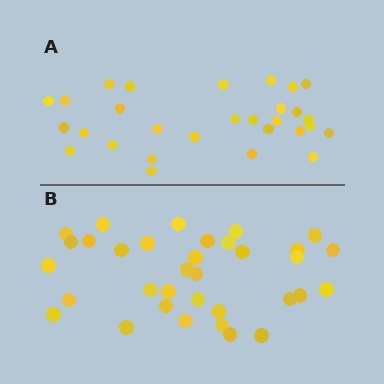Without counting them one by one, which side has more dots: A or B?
Region B (the bottom region) has more dots.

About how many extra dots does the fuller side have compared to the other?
Region B has about 5 more dots than region A.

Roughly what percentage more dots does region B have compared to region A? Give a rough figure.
About 15% more.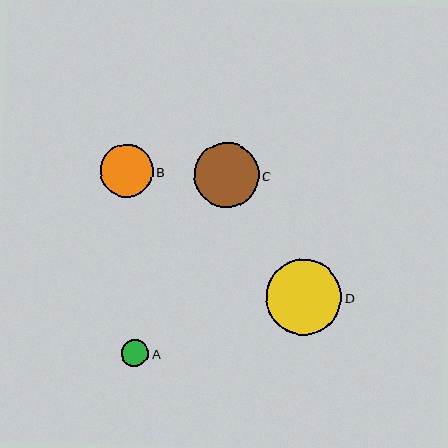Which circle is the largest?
Circle D is the largest with a size of approximately 76 pixels.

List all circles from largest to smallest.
From largest to smallest: D, C, B, A.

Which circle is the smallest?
Circle A is the smallest with a size of approximately 27 pixels.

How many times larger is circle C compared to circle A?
Circle C is approximately 2.4 times the size of circle A.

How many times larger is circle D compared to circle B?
Circle D is approximately 1.4 times the size of circle B.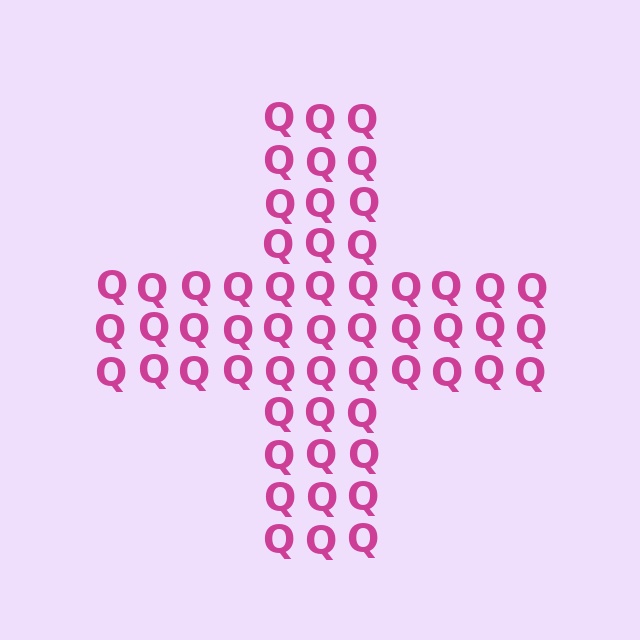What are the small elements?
The small elements are letter Q's.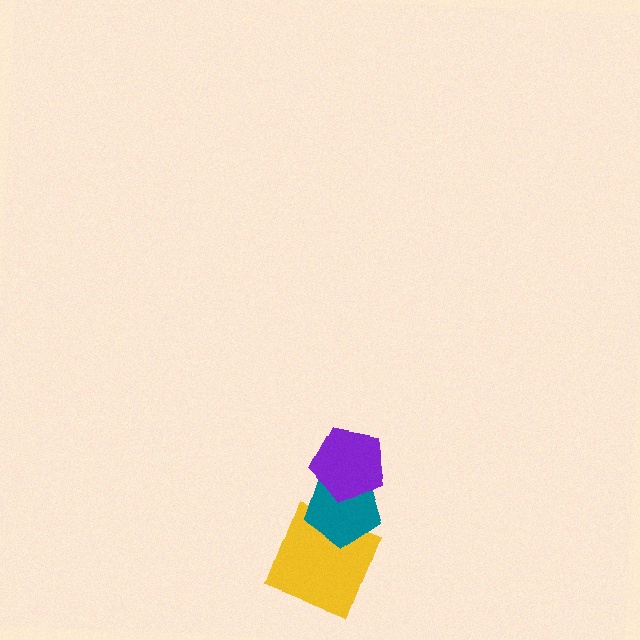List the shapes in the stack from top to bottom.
From top to bottom: the purple pentagon, the teal pentagon, the yellow square.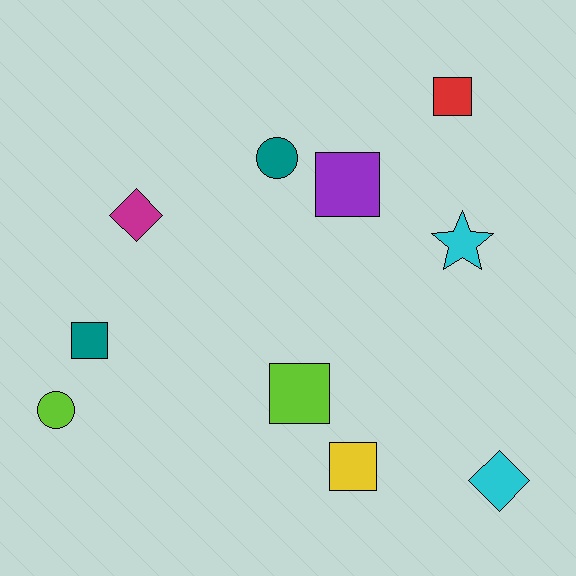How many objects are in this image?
There are 10 objects.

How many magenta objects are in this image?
There is 1 magenta object.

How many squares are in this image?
There are 5 squares.